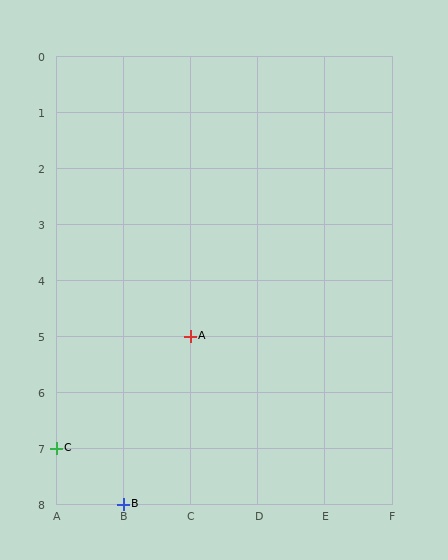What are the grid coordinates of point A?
Point A is at grid coordinates (C, 5).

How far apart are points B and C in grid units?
Points B and C are 1 column and 1 row apart (about 1.4 grid units diagonally).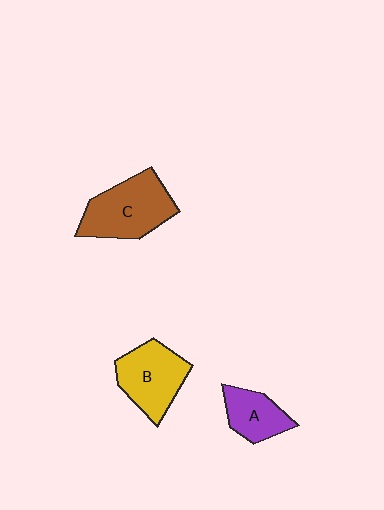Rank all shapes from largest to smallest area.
From largest to smallest: C (brown), B (yellow), A (purple).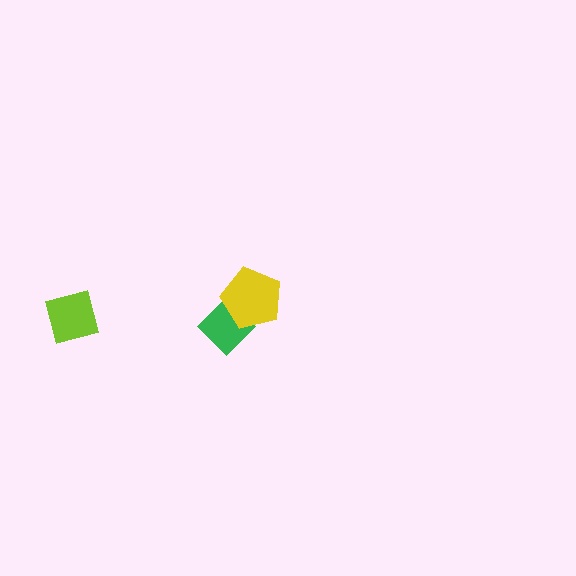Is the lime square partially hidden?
No, no other shape covers it.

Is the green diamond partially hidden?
Yes, it is partially covered by another shape.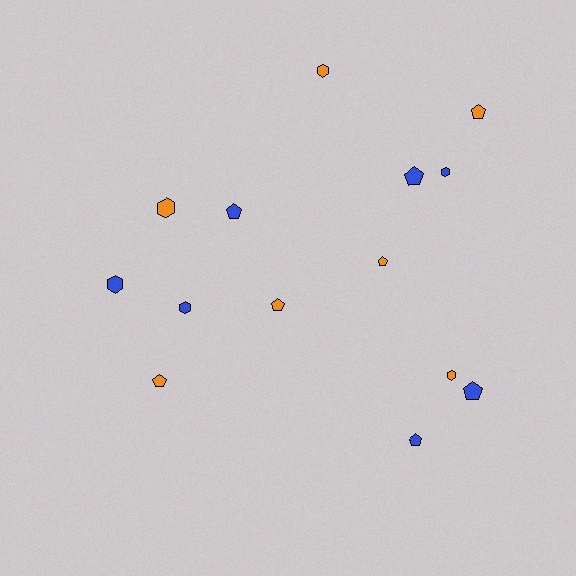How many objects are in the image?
There are 14 objects.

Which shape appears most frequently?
Pentagon, with 8 objects.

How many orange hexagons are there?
There are 3 orange hexagons.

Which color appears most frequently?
Orange, with 7 objects.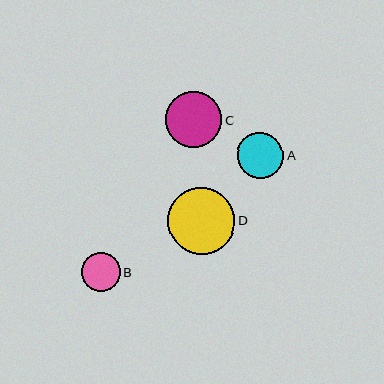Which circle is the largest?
Circle D is the largest with a size of approximately 67 pixels.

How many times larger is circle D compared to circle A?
Circle D is approximately 1.4 times the size of circle A.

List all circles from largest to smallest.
From largest to smallest: D, C, A, B.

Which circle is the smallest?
Circle B is the smallest with a size of approximately 38 pixels.